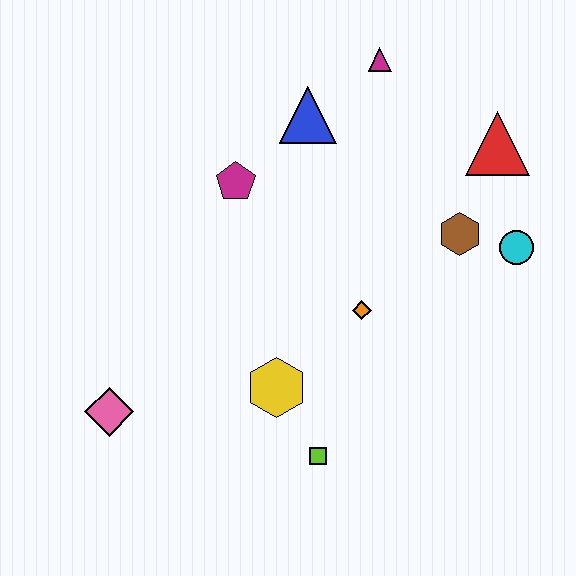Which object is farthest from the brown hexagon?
The pink diamond is farthest from the brown hexagon.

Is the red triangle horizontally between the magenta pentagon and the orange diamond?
No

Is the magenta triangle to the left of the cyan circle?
Yes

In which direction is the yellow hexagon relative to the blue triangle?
The yellow hexagon is below the blue triangle.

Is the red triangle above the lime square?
Yes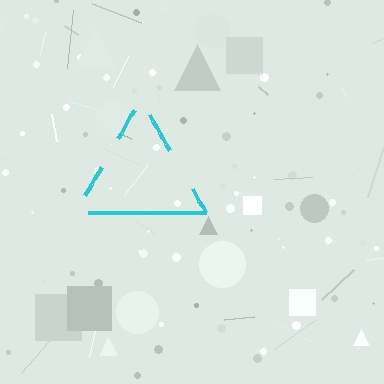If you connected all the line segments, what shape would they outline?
They would outline a triangle.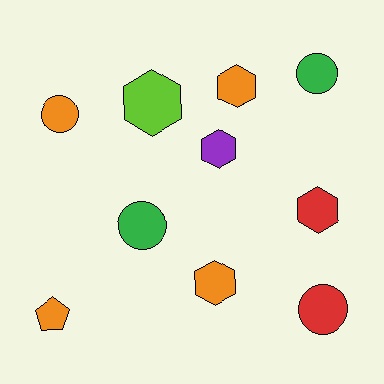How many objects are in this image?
There are 10 objects.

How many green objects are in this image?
There are 2 green objects.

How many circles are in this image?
There are 4 circles.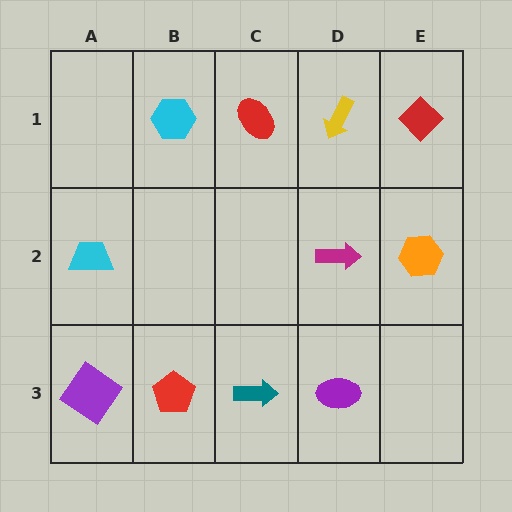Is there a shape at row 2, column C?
No, that cell is empty.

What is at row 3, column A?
A purple diamond.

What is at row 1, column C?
A red ellipse.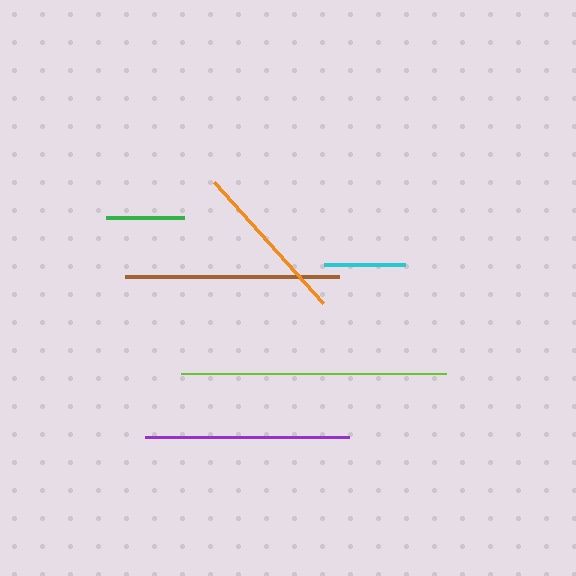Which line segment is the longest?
The lime line is the longest at approximately 265 pixels.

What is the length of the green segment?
The green segment is approximately 77 pixels long.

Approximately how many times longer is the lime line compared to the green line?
The lime line is approximately 3.4 times the length of the green line.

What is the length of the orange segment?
The orange segment is approximately 163 pixels long.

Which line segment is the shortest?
The green line is the shortest at approximately 77 pixels.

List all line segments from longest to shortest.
From longest to shortest: lime, brown, purple, orange, cyan, green.